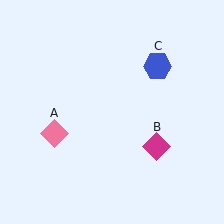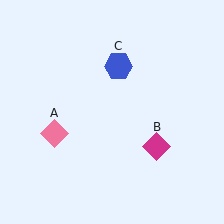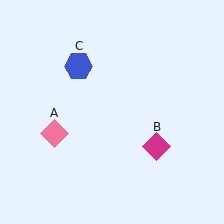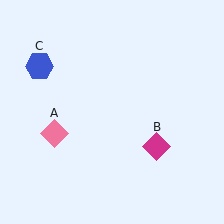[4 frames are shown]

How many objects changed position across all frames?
1 object changed position: blue hexagon (object C).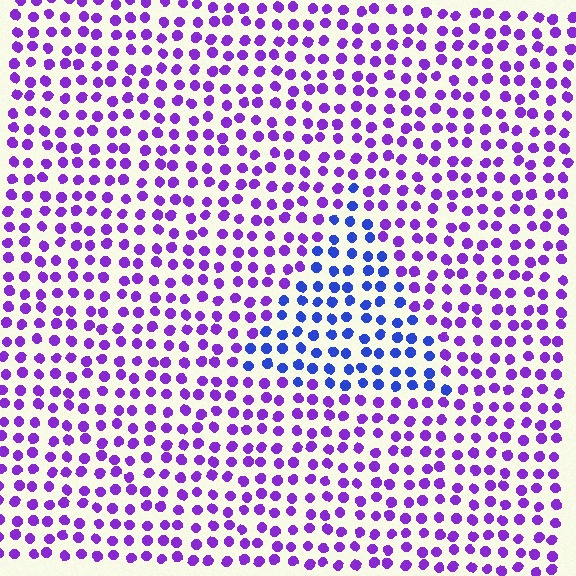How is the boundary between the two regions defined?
The boundary is defined purely by a slight shift in hue (about 44 degrees). Spacing, size, and orientation are identical on both sides.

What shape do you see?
I see a triangle.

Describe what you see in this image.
The image is filled with small purple elements in a uniform arrangement. A triangle-shaped region is visible where the elements are tinted to a slightly different hue, forming a subtle color boundary.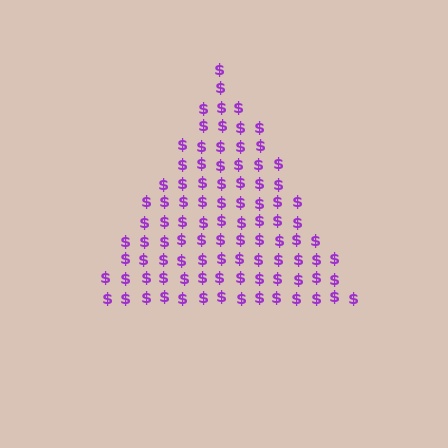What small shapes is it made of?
It is made of small dollar signs.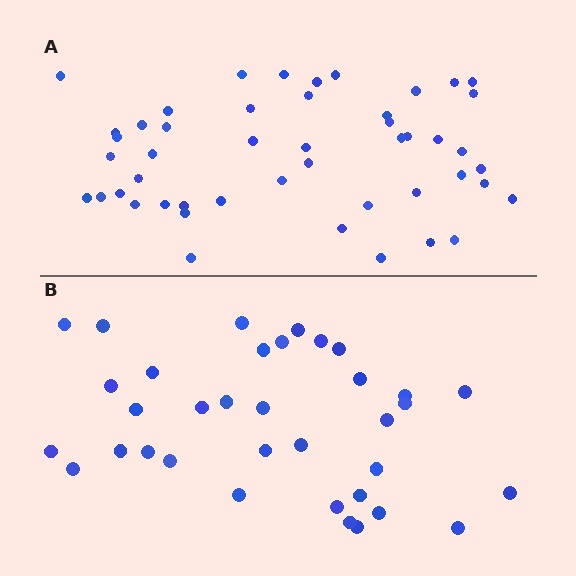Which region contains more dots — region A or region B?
Region A (the top region) has more dots.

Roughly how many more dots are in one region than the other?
Region A has approximately 15 more dots than region B.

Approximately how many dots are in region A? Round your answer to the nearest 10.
About 50 dots. (The exact count is 48, which rounds to 50.)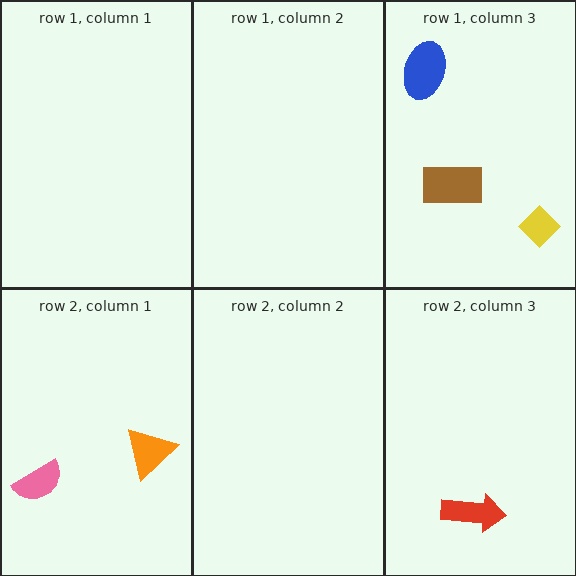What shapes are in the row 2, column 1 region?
The pink semicircle, the orange triangle.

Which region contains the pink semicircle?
The row 2, column 1 region.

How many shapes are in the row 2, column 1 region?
2.